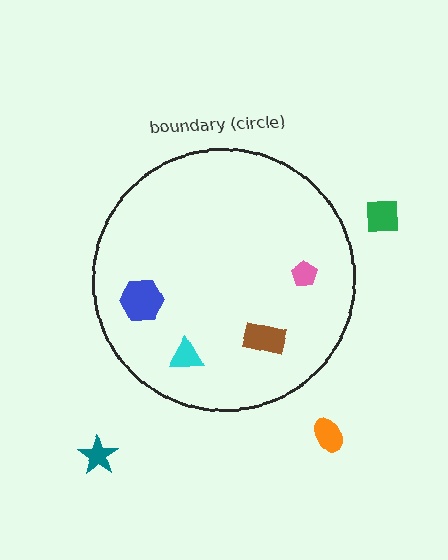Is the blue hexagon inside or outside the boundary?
Inside.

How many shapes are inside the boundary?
4 inside, 3 outside.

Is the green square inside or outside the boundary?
Outside.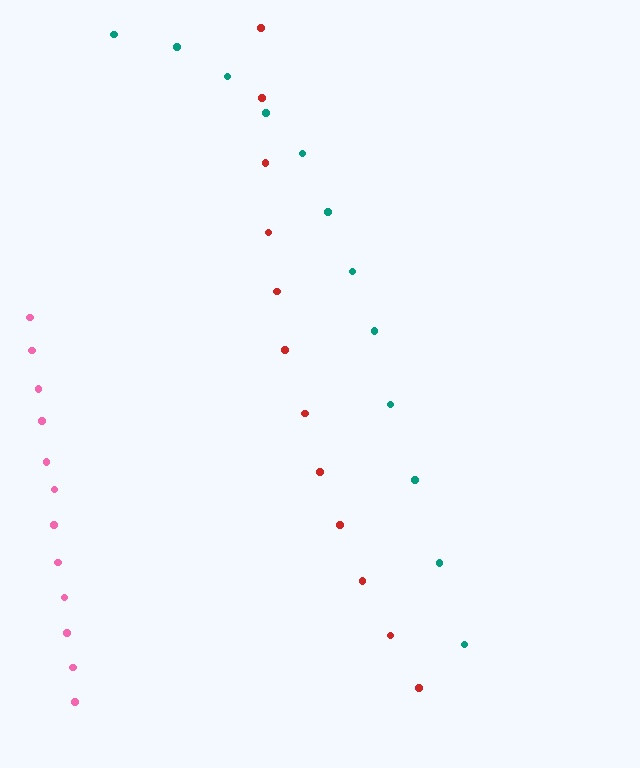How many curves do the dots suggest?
There are 3 distinct paths.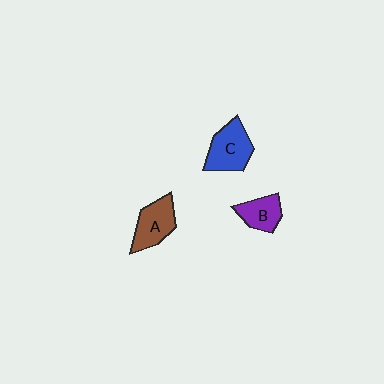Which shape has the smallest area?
Shape B (purple).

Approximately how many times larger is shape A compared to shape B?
Approximately 1.3 times.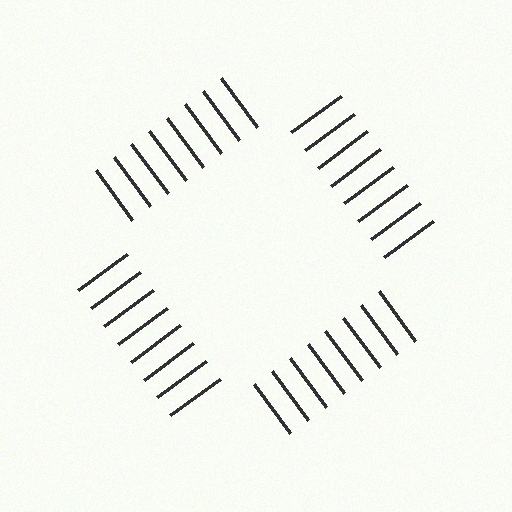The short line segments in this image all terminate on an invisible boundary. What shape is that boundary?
An illusory square — the line segments terminate on its edges but no continuous stroke is drawn.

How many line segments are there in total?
32 — 8 along each of the 4 edges.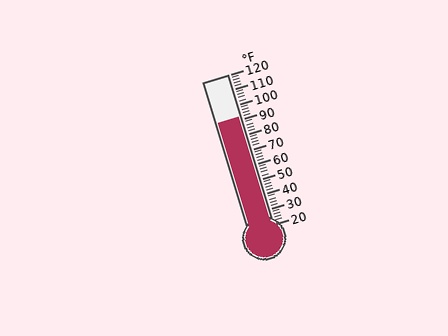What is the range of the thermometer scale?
The thermometer scale ranges from 20°F to 120°F.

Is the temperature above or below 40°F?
The temperature is above 40°F.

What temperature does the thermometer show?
The thermometer shows approximately 92°F.